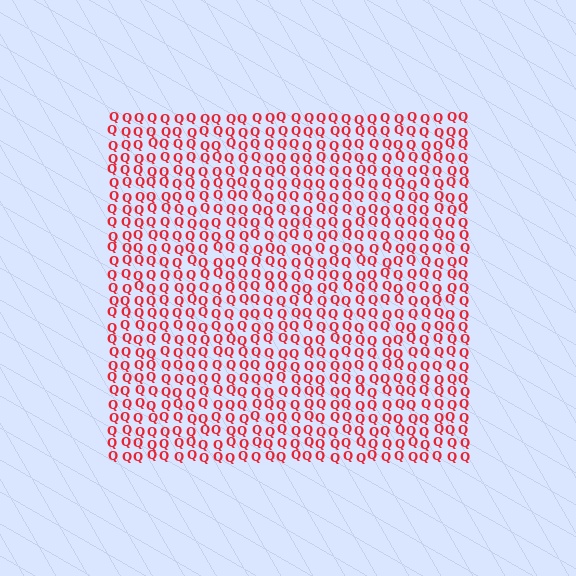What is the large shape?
The large shape is a square.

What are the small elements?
The small elements are letter Q's.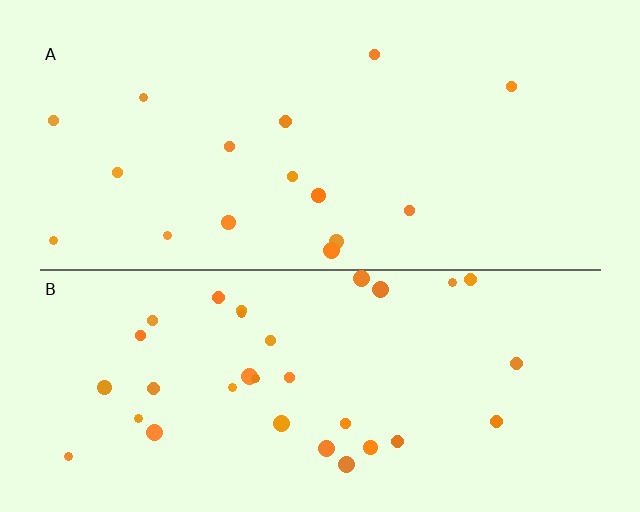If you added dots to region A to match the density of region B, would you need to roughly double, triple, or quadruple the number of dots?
Approximately double.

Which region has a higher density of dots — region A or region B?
B (the bottom).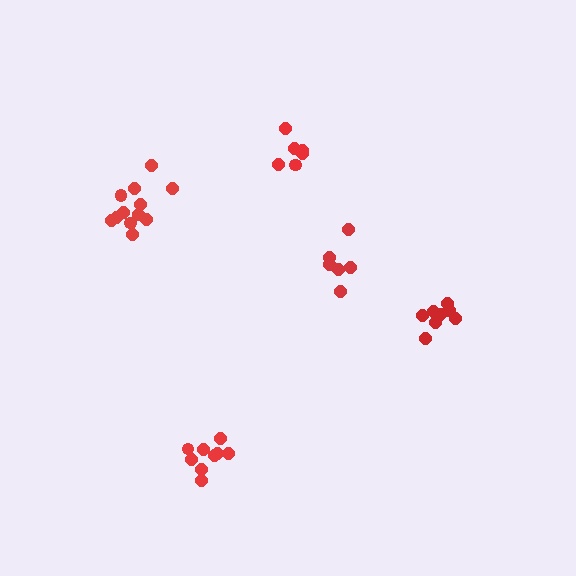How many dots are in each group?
Group 1: 12 dots, Group 2: 8 dots, Group 3: 6 dots, Group 4: 9 dots, Group 5: 6 dots (41 total).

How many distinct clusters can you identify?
There are 5 distinct clusters.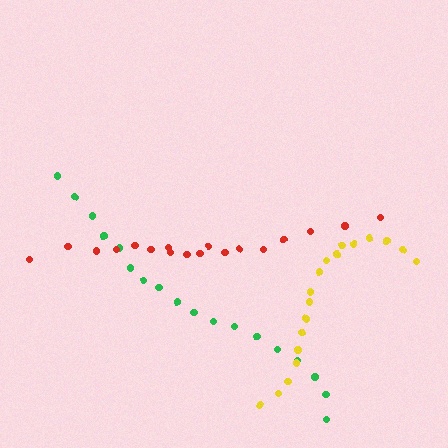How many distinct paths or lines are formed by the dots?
There are 3 distinct paths.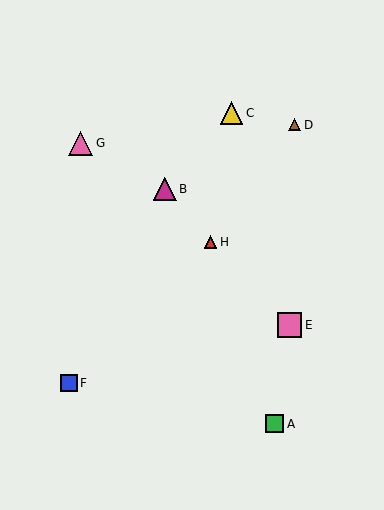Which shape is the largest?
The pink square (labeled E) is the largest.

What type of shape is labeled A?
Shape A is a green square.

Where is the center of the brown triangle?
The center of the brown triangle is at (295, 125).